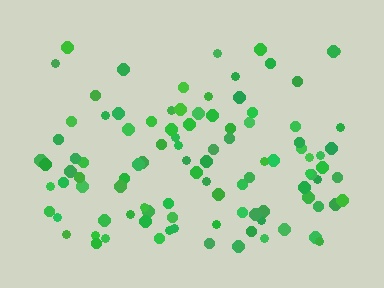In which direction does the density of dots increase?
From top to bottom, with the bottom side densest.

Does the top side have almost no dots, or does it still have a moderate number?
Still a moderate number, just noticeably fewer than the bottom.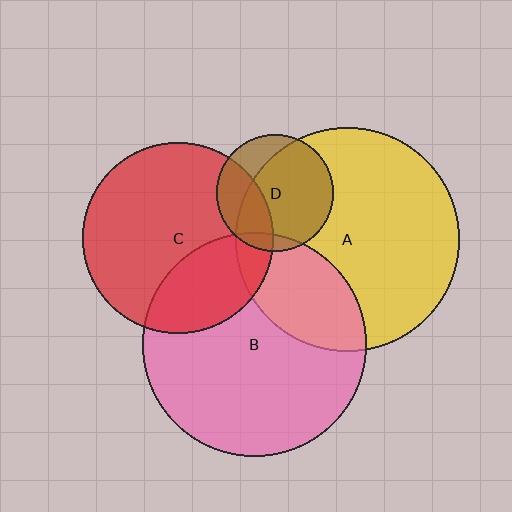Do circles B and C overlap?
Yes.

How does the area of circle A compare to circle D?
Approximately 3.7 times.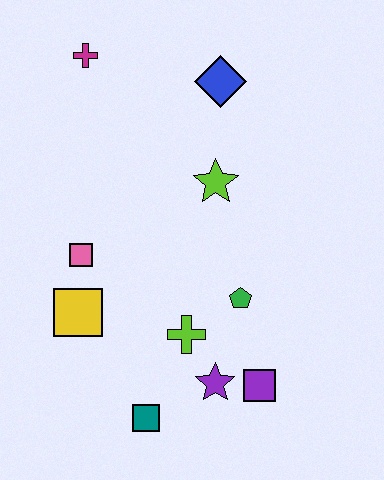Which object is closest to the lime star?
The blue diamond is closest to the lime star.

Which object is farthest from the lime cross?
The magenta cross is farthest from the lime cross.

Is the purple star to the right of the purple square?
No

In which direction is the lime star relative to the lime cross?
The lime star is above the lime cross.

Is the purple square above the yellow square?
No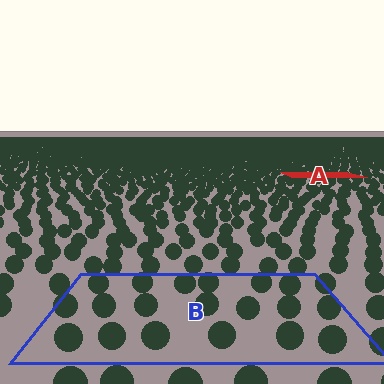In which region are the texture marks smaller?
The texture marks are smaller in region A, because it is farther away.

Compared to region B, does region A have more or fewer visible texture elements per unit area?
Region A has more texture elements per unit area — they are packed more densely because it is farther away.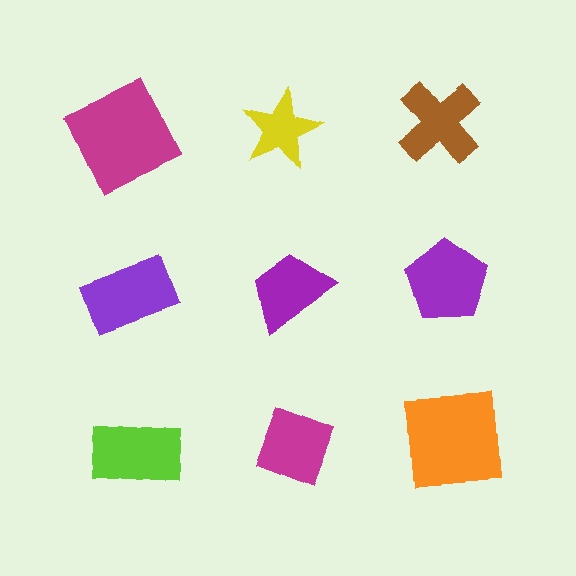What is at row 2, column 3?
A purple pentagon.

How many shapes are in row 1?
3 shapes.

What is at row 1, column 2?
A yellow star.